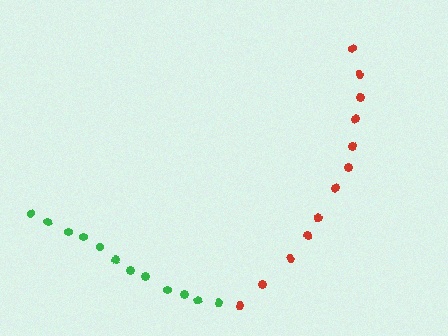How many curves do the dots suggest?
There are 2 distinct paths.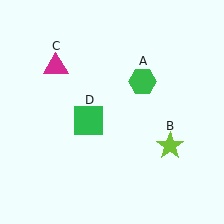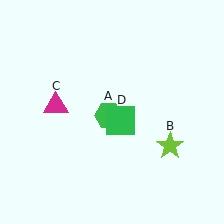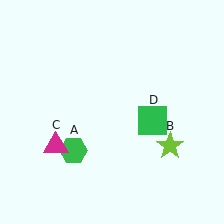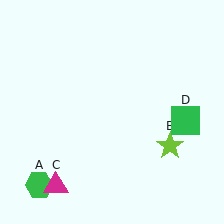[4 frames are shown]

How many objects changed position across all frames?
3 objects changed position: green hexagon (object A), magenta triangle (object C), green square (object D).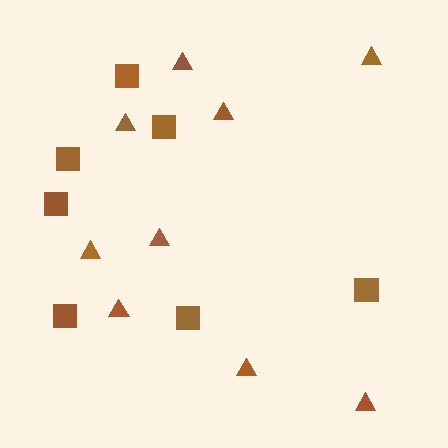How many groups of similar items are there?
There are 2 groups: one group of squares (7) and one group of triangles (9).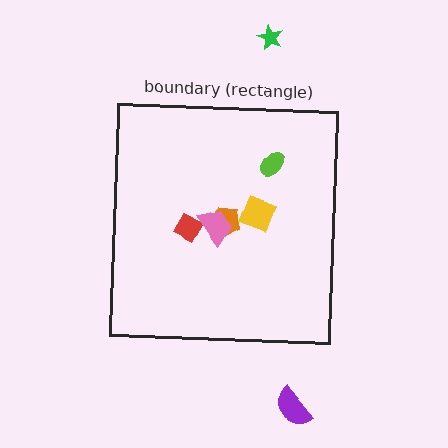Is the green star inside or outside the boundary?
Outside.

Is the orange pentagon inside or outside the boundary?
Inside.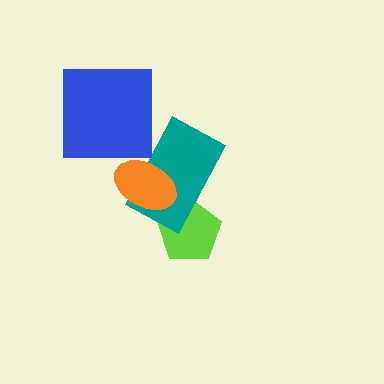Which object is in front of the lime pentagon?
The teal rectangle is in front of the lime pentagon.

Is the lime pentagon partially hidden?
Yes, it is partially covered by another shape.